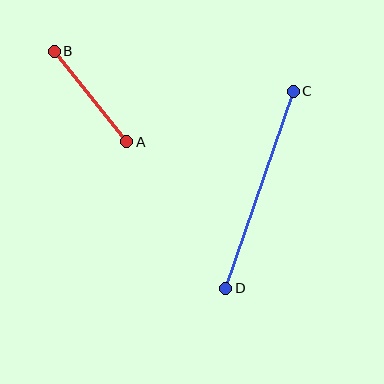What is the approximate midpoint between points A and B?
The midpoint is at approximately (90, 97) pixels.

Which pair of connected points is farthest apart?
Points C and D are farthest apart.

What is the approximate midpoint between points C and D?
The midpoint is at approximately (260, 190) pixels.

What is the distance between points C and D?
The distance is approximately 208 pixels.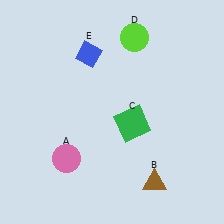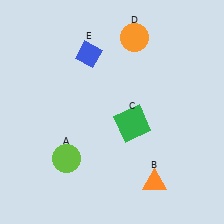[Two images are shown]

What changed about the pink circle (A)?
In Image 1, A is pink. In Image 2, it changed to lime.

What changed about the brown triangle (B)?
In Image 1, B is brown. In Image 2, it changed to orange.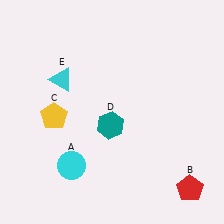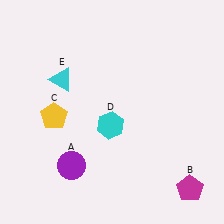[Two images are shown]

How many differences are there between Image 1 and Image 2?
There are 3 differences between the two images.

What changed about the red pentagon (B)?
In Image 1, B is red. In Image 2, it changed to magenta.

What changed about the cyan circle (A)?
In Image 1, A is cyan. In Image 2, it changed to purple.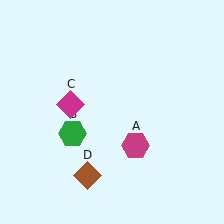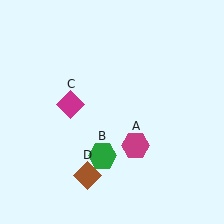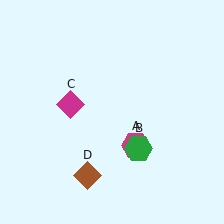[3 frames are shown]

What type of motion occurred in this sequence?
The green hexagon (object B) rotated counterclockwise around the center of the scene.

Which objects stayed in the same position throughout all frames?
Magenta hexagon (object A) and magenta diamond (object C) and brown diamond (object D) remained stationary.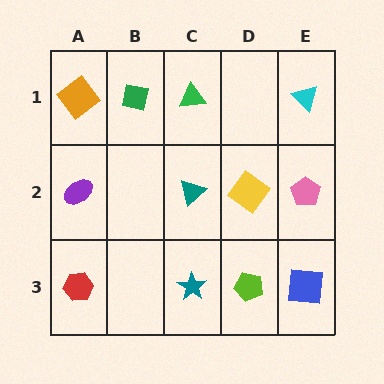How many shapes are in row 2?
4 shapes.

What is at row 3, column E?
A blue square.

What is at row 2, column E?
A pink pentagon.